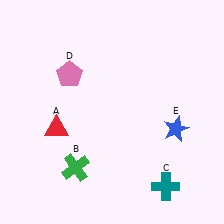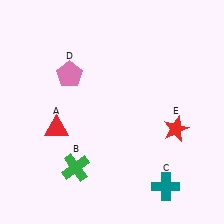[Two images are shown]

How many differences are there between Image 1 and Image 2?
There is 1 difference between the two images.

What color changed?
The star (E) changed from blue in Image 1 to red in Image 2.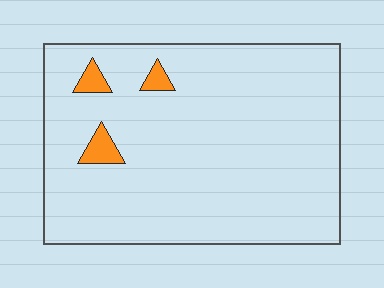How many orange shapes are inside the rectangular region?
3.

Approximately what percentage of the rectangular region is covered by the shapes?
Approximately 5%.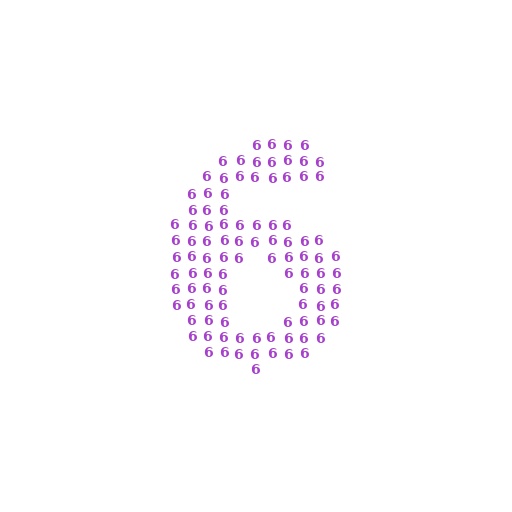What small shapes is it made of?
It is made of small digit 6's.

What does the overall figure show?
The overall figure shows the digit 6.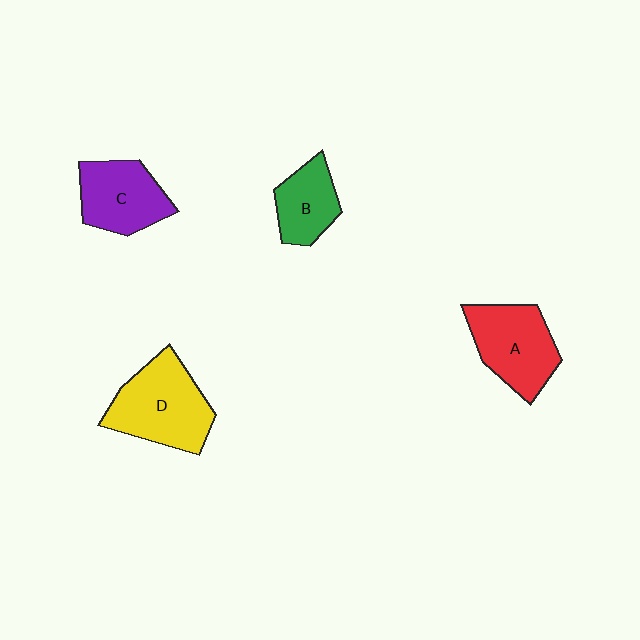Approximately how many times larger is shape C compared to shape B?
Approximately 1.3 times.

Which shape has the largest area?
Shape D (yellow).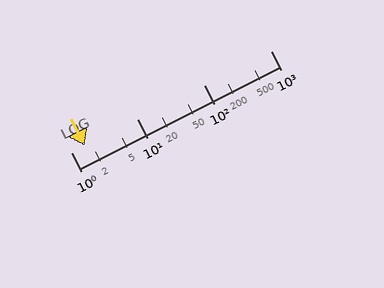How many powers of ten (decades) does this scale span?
The scale spans 3 decades, from 1 to 1000.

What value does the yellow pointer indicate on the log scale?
The pointer indicates approximately 1.6.